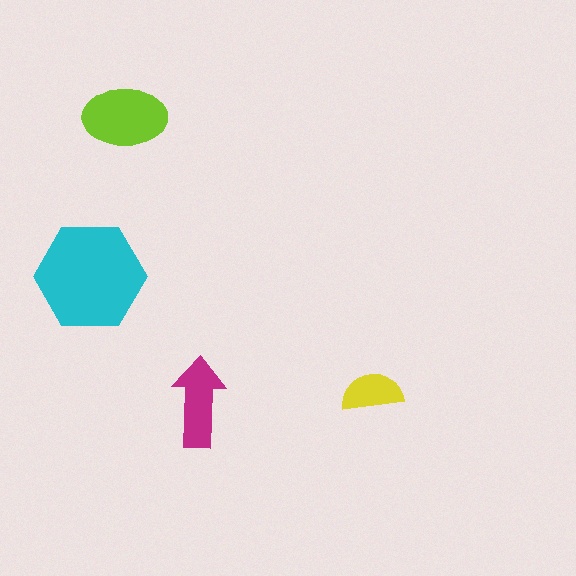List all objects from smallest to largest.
The yellow semicircle, the magenta arrow, the lime ellipse, the cyan hexagon.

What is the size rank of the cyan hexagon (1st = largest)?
1st.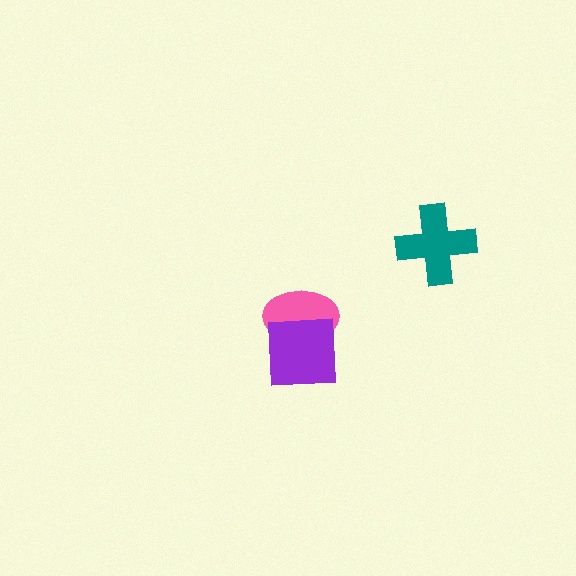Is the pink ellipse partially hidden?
Yes, it is partially covered by another shape.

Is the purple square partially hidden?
No, no other shape covers it.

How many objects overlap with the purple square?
1 object overlaps with the purple square.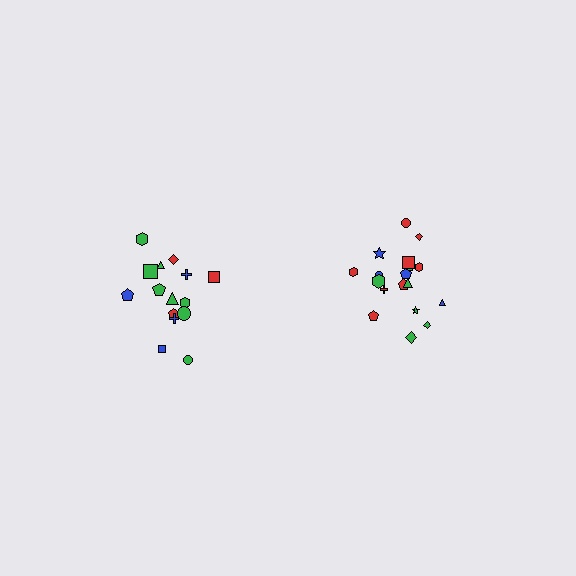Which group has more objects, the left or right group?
The right group.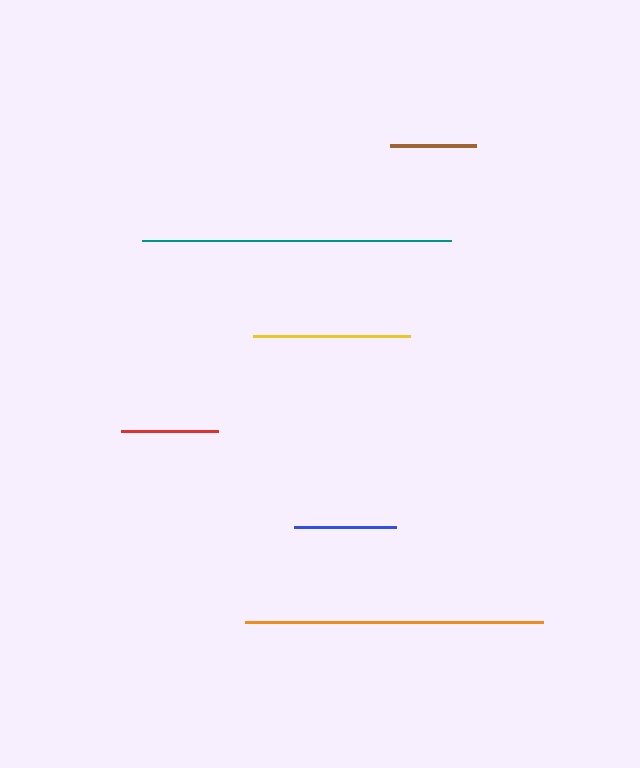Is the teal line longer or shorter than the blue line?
The teal line is longer than the blue line.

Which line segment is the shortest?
The brown line is the shortest at approximately 87 pixels.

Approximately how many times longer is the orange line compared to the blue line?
The orange line is approximately 2.9 times the length of the blue line.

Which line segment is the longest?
The teal line is the longest at approximately 308 pixels.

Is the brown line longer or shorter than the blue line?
The blue line is longer than the brown line.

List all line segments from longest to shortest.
From longest to shortest: teal, orange, yellow, blue, red, brown.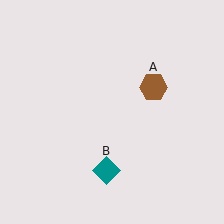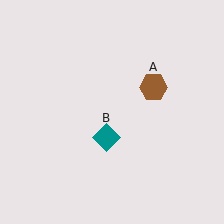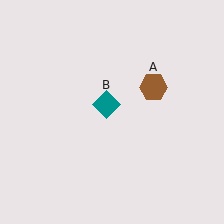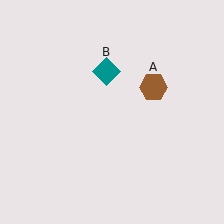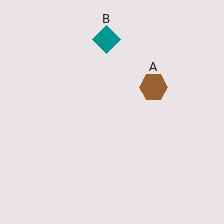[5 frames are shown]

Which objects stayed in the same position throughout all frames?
Brown hexagon (object A) remained stationary.